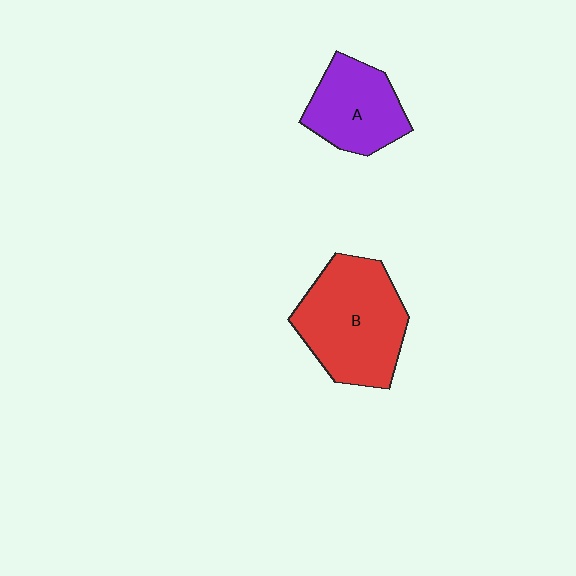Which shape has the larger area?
Shape B (red).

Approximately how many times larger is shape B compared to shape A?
Approximately 1.5 times.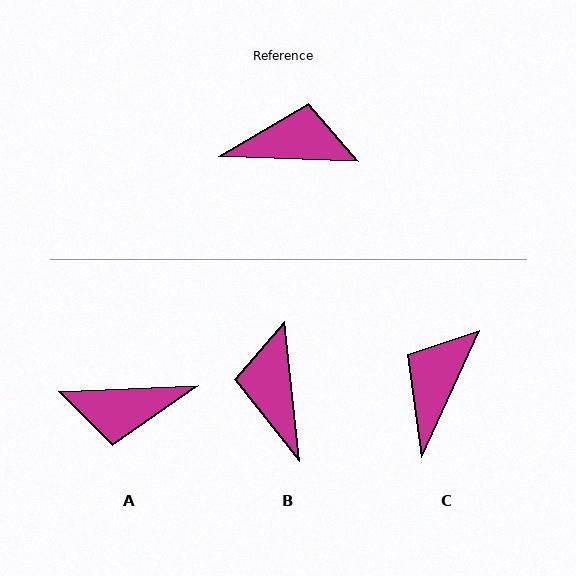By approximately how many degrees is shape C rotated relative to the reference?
Approximately 67 degrees counter-clockwise.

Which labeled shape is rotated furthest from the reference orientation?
A, about 176 degrees away.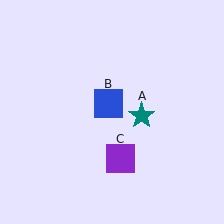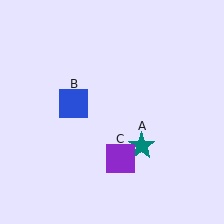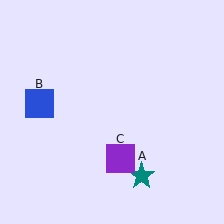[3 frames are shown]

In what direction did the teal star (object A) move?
The teal star (object A) moved down.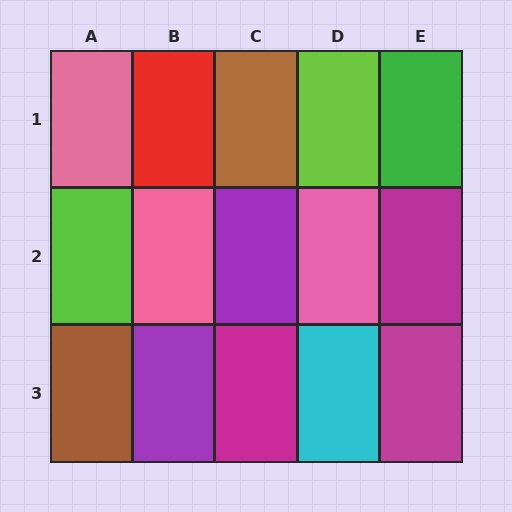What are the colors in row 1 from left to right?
Pink, red, brown, lime, green.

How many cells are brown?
2 cells are brown.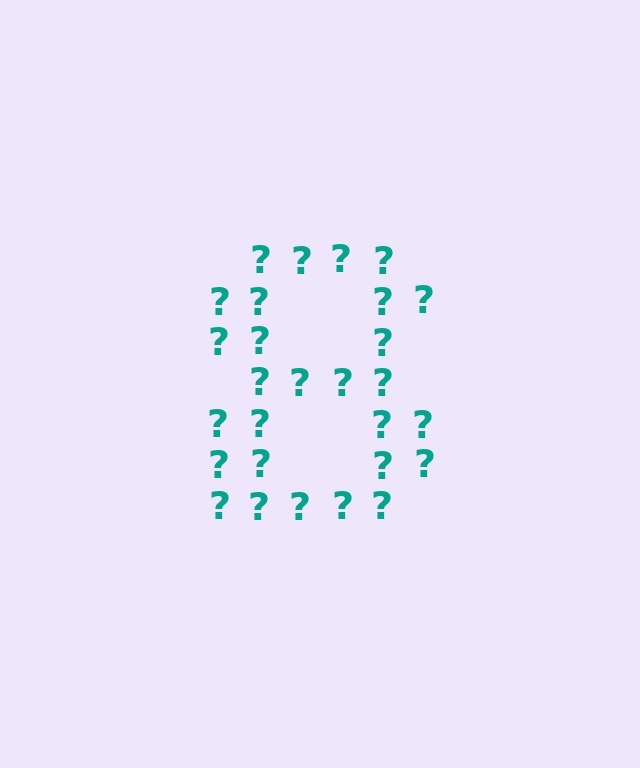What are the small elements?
The small elements are question marks.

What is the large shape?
The large shape is the digit 8.